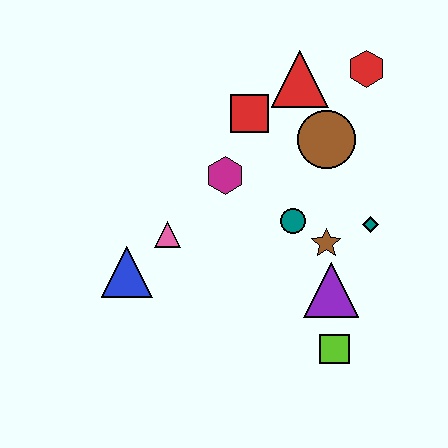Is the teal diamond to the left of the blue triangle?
No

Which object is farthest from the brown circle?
The blue triangle is farthest from the brown circle.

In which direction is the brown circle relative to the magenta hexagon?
The brown circle is to the right of the magenta hexagon.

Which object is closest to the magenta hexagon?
The red square is closest to the magenta hexagon.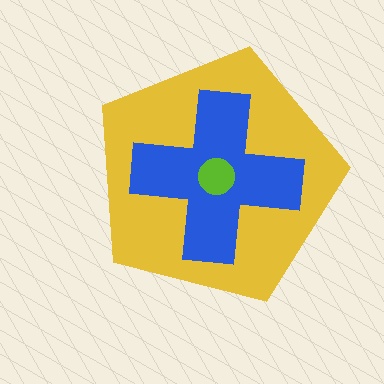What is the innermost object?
The lime circle.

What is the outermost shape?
The yellow pentagon.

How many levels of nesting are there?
3.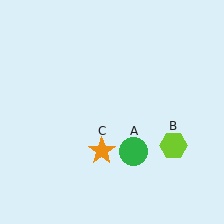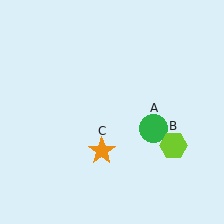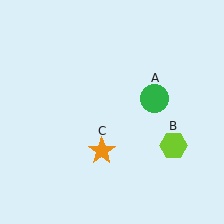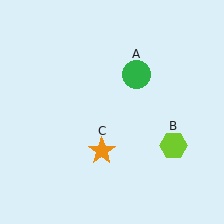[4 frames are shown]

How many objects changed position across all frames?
1 object changed position: green circle (object A).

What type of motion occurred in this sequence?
The green circle (object A) rotated counterclockwise around the center of the scene.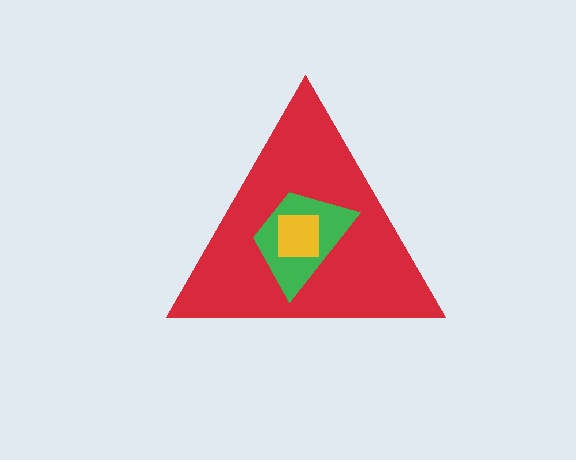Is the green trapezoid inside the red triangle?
Yes.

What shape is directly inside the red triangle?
The green trapezoid.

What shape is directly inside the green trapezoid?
The yellow square.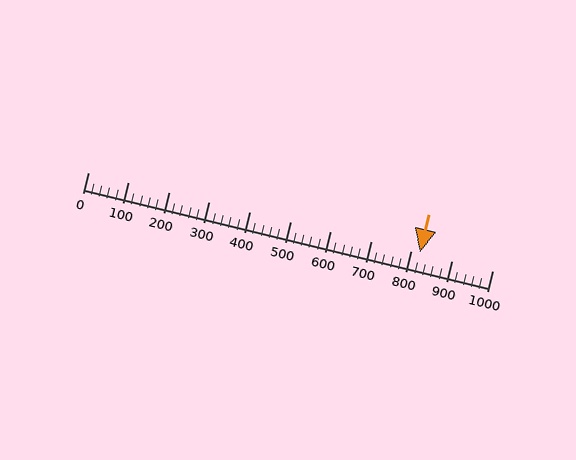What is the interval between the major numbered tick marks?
The major tick marks are spaced 100 units apart.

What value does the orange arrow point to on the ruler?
The orange arrow points to approximately 820.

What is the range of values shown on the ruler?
The ruler shows values from 0 to 1000.